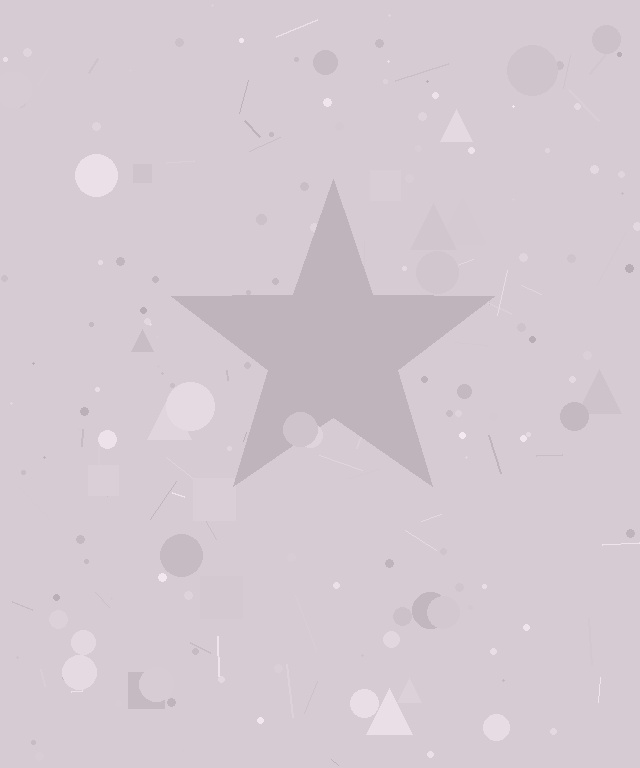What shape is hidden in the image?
A star is hidden in the image.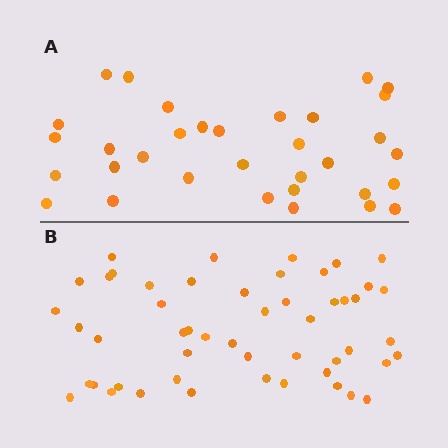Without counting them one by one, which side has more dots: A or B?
Region B (the bottom region) has more dots.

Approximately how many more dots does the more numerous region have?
Region B has approximately 20 more dots than region A.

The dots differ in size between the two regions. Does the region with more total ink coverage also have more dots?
No. Region A has more total ink coverage because its dots are larger, but region B actually contains more individual dots. Total area can be misleading — the number of items is what matters here.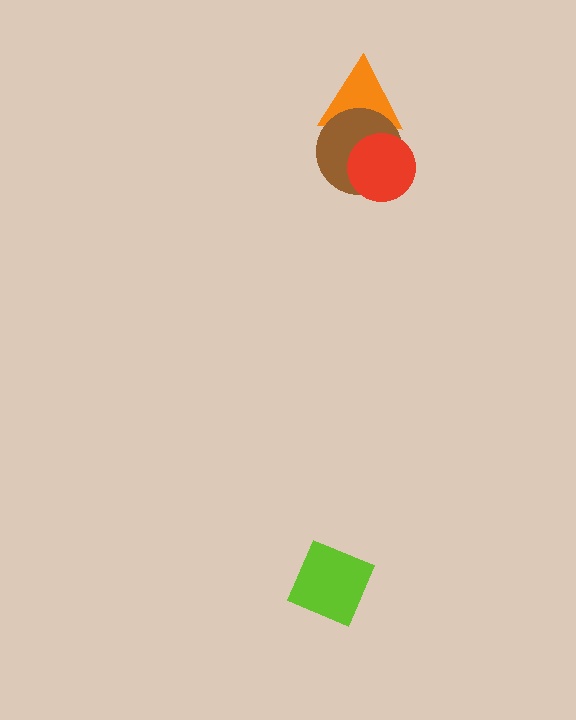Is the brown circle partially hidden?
Yes, it is partially covered by another shape.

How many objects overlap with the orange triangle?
2 objects overlap with the orange triangle.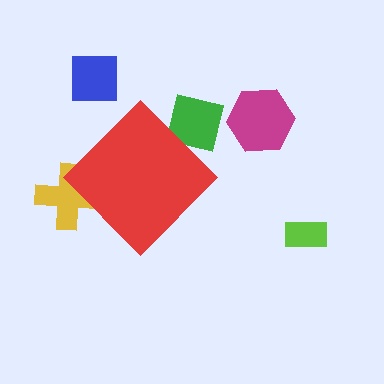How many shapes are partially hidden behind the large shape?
2 shapes are partially hidden.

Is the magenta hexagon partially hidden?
No, the magenta hexagon is fully visible.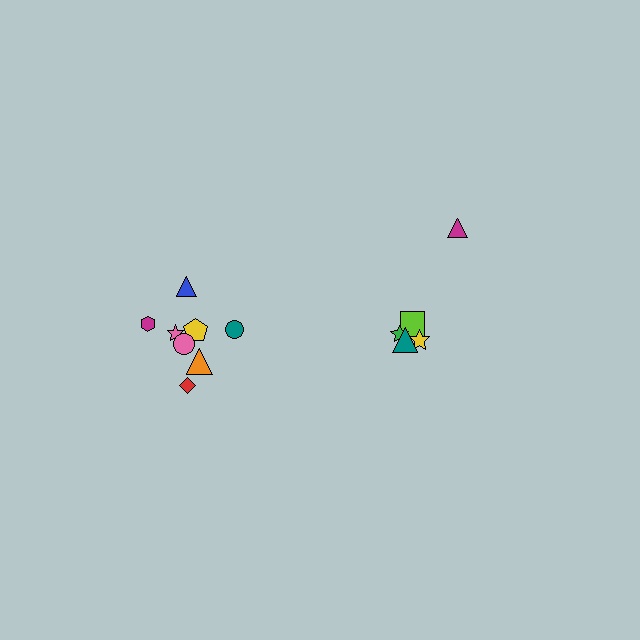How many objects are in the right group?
There are 5 objects.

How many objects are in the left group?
There are 8 objects.